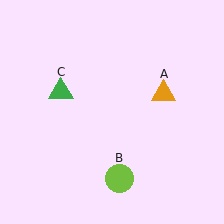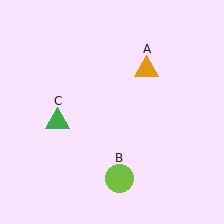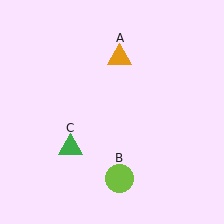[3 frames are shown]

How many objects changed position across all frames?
2 objects changed position: orange triangle (object A), green triangle (object C).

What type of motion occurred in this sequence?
The orange triangle (object A), green triangle (object C) rotated counterclockwise around the center of the scene.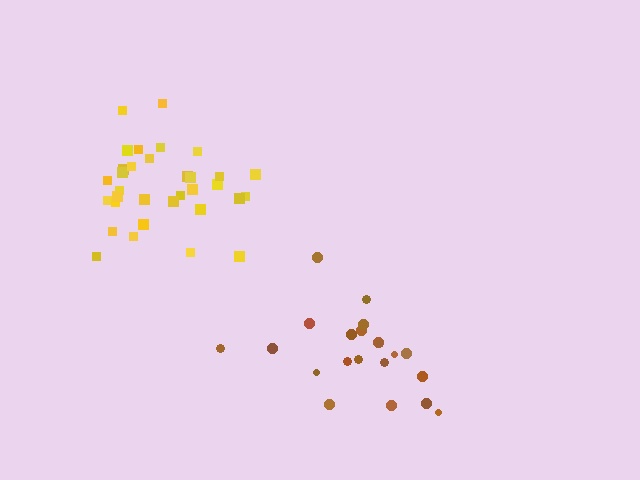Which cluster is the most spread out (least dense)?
Brown.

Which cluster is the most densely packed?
Yellow.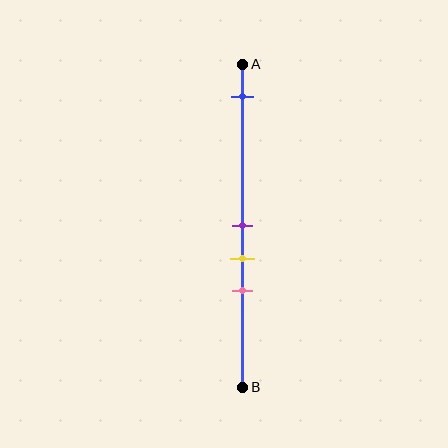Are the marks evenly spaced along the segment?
No, the marks are not evenly spaced.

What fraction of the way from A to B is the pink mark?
The pink mark is approximately 70% (0.7) of the way from A to B.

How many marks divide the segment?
There are 4 marks dividing the segment.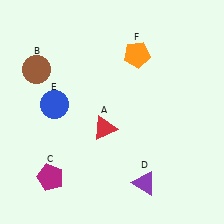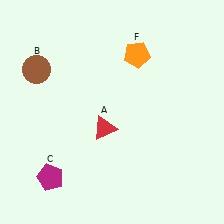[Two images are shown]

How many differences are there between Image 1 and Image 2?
There are 2 differences between the two images.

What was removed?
The purple triangle (D), the blue circle (E) were removed in Image 2.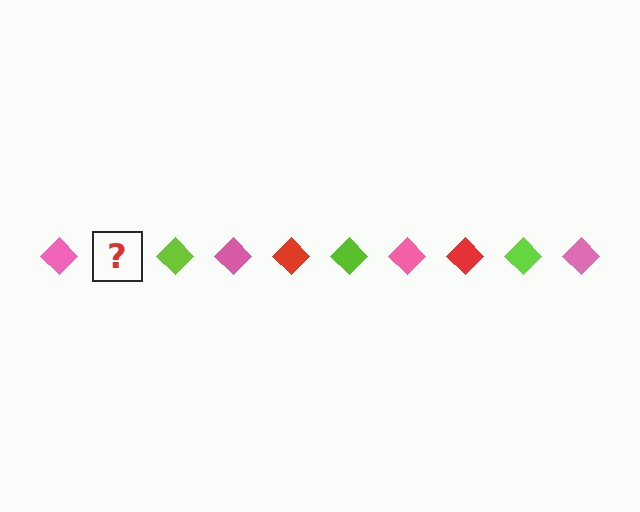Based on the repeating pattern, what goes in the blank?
The blank should be a red diamond.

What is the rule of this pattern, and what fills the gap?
The rule is that the pattern cycles through pink, red, lime diamonds. The gap should be filled with a red diamond.